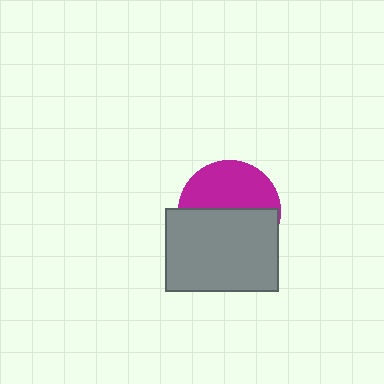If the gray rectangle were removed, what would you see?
You would see the complete magenta circle.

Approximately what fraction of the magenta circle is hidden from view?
Roughly 55% of the magenta circle is hidden behind the gray rectangle.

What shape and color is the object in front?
The object in front is a gray rectangle.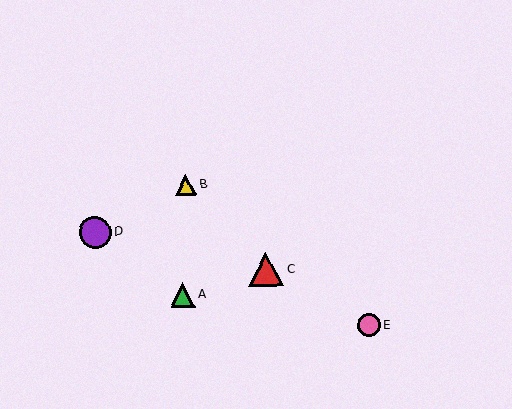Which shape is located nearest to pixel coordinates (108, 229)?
The purple circle (labeled D) at (95, 232) is nearest to that location.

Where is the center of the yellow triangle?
The center of the yellow triangle is at (186, 185).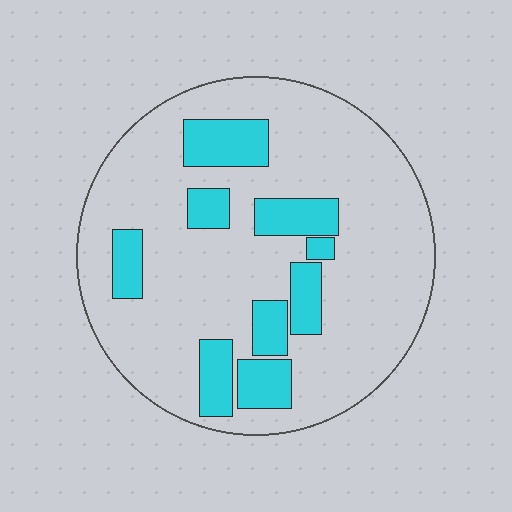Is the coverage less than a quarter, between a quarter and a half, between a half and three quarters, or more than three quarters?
Less than a quarter.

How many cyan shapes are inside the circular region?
9.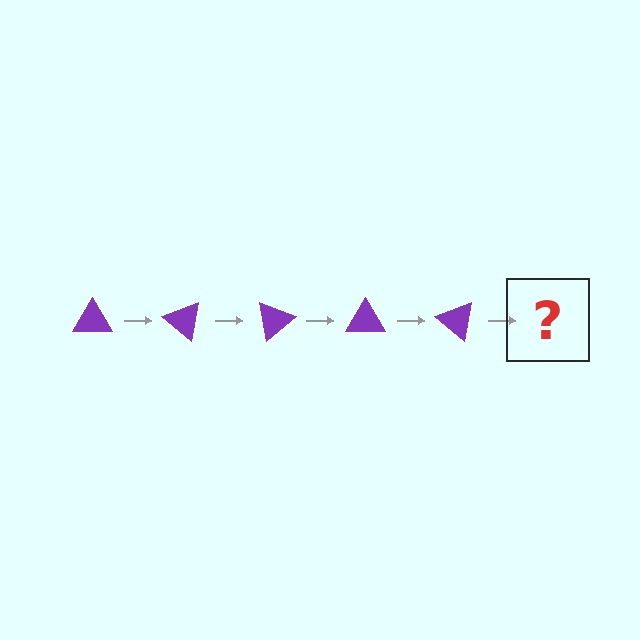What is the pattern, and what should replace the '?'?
The pattern is that the triangle rotates 40 degrees each step. The '?' should be a purple triangle rotated 200 degrees.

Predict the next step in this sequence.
The next step is a purple triangle rotated 200 degrees.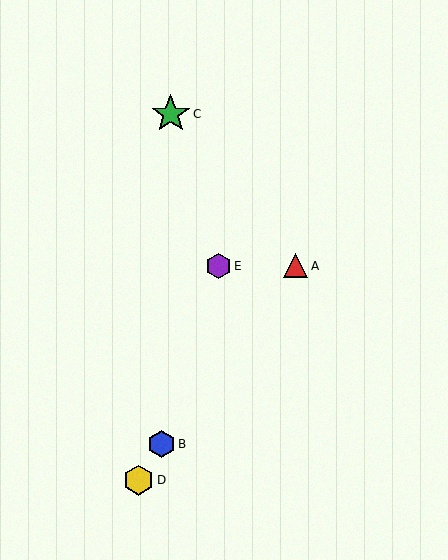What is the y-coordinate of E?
Object E is at y≈266.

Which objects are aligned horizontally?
Objects A, E are aligned horizontally.